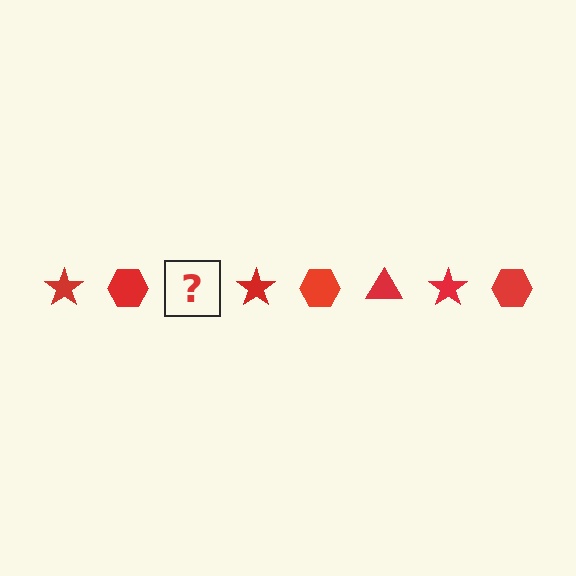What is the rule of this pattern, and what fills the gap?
The rule is that the pattern cycles through star, hexagon, triangle shapes in red. The gap should be filled with a red triangle.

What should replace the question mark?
The question mark should be replaced with a red triangle.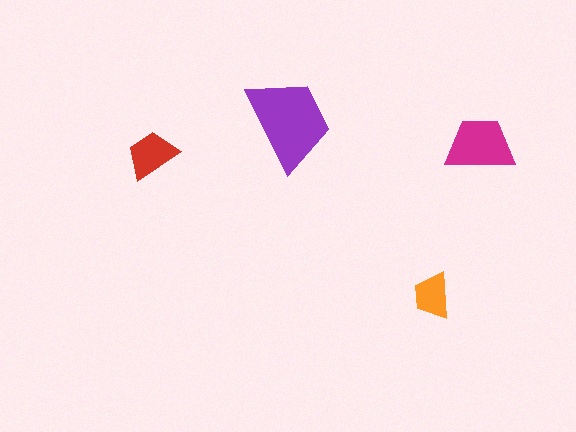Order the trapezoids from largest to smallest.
the purple one, the magenta one, the red one, the orange one.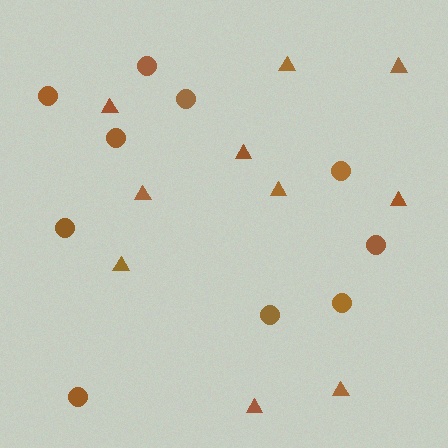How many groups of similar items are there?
There are 2 groups: one group of triangles (10) and one group of circles (10).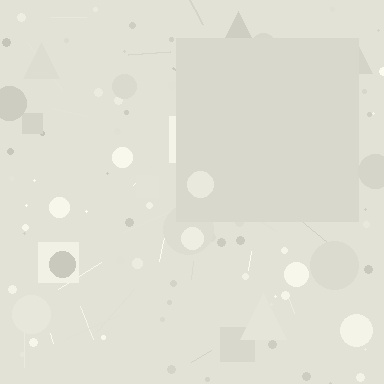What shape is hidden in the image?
A square is hidden in the image.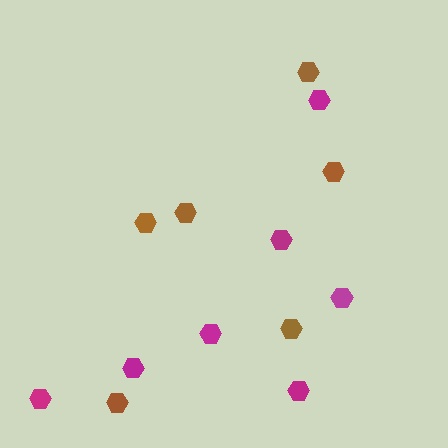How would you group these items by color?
There are 2 groups: one group of brown hexagons (6) and one group of magenta hexagons (7).